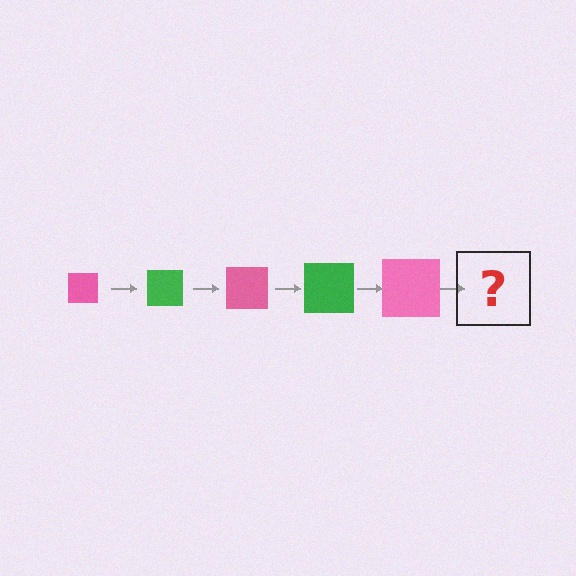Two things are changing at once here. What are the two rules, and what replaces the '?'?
The two rules are that the square grows larger each step and the color cycles through pink and green. The '?' should be a green square, larger than the previous one.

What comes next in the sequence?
The next element should be a green square, larger than the previous one.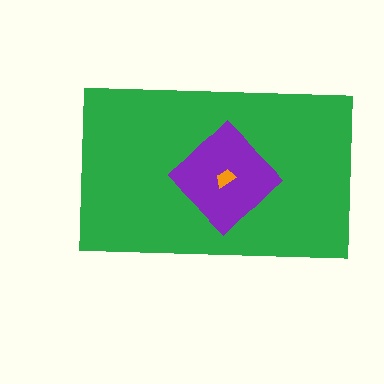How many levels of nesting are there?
3.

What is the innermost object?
The orange trapezoid.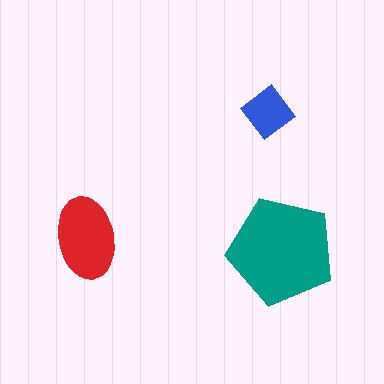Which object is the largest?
The teal pentagon.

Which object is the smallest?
The blue diamond.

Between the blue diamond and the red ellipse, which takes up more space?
The red ellipse.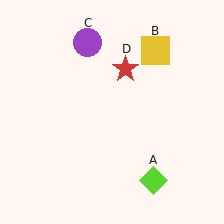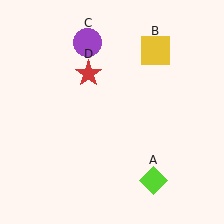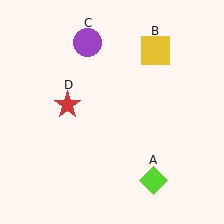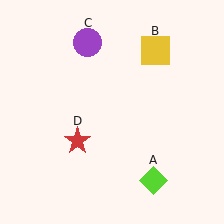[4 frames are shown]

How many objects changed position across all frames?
1 object changed position: red star (object D).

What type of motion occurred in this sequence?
The red star (object D) rotated counterclockwise around the center of the scene.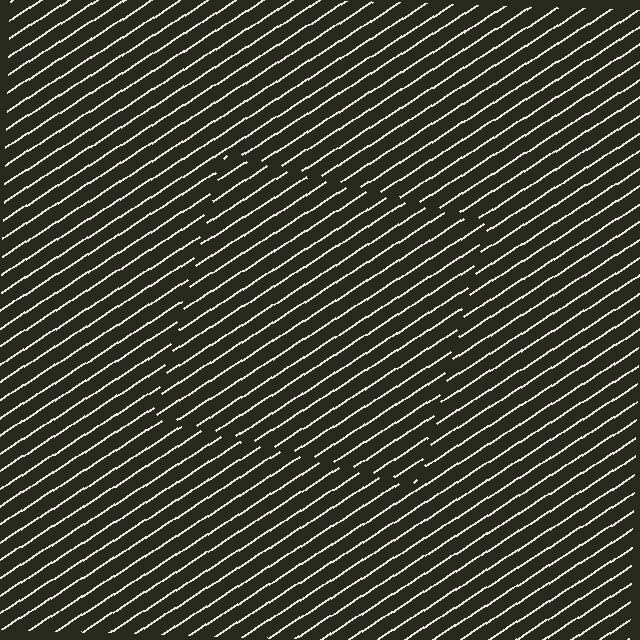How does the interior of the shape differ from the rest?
The interior of the shape contains the same grating, shifted by half a period — the contour is defined by the phase discontinuity where line-ends from the inner and outer gratings abut.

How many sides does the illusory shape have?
4 sides — the line-ends trace a square.